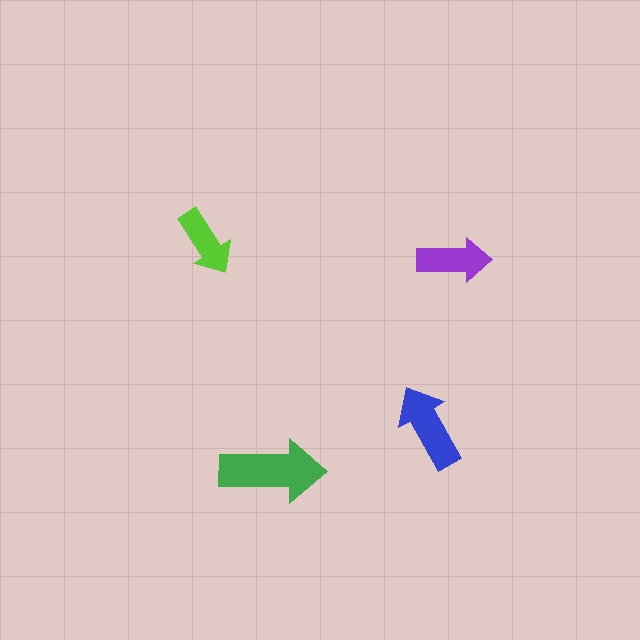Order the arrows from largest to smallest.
the green one, the blue one, the purple one, the lime one.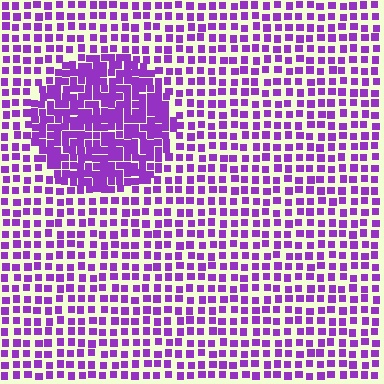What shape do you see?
I see a circle.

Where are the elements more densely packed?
The elements are more densely packed inside the circle boundary.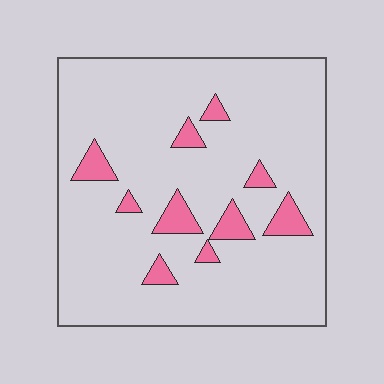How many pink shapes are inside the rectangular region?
10.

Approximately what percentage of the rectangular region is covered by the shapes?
Approximately 10%.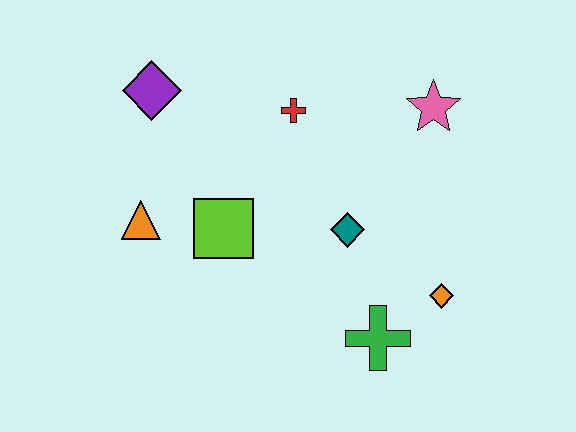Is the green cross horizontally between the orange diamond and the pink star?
No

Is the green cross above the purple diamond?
No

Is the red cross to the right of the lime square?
Yes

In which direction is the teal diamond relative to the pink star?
The teal diamond is below the pink star.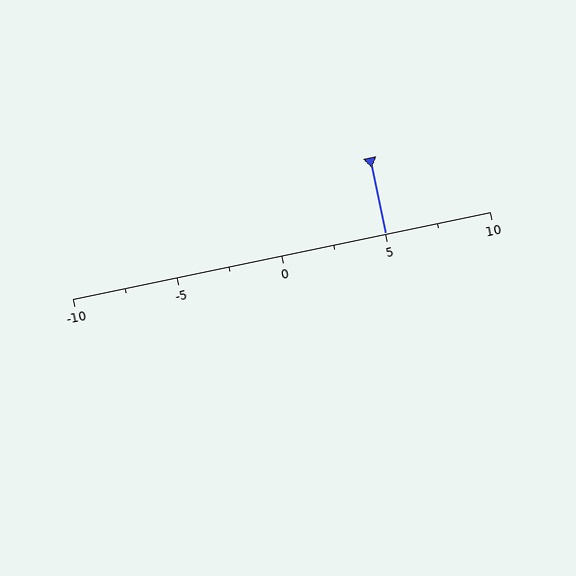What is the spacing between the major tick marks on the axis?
The major ticks are spaced 5 apart.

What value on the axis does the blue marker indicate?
The marker indicates approximately 5.